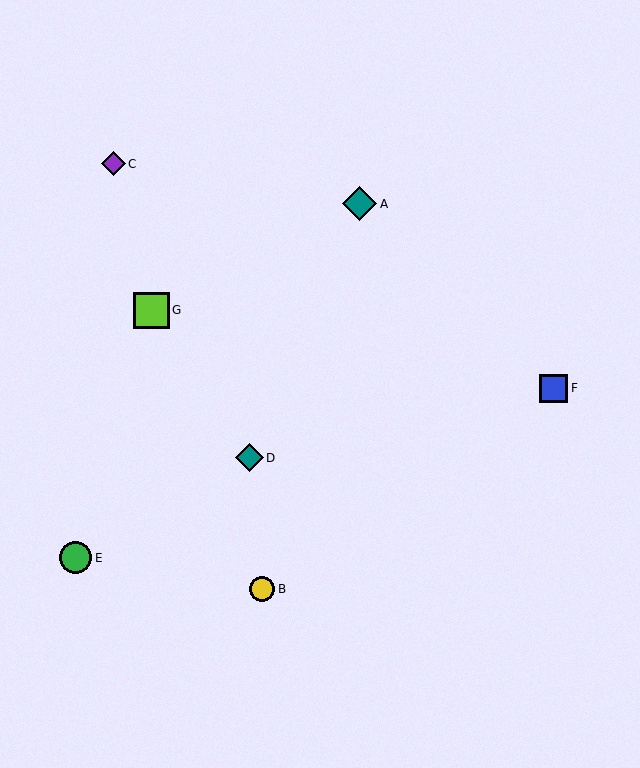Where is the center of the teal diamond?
The center of the teal diamond is at (359, 204).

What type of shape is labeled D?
Shape D is a teal diamond.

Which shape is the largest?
The lime square (labeled G) is the largest.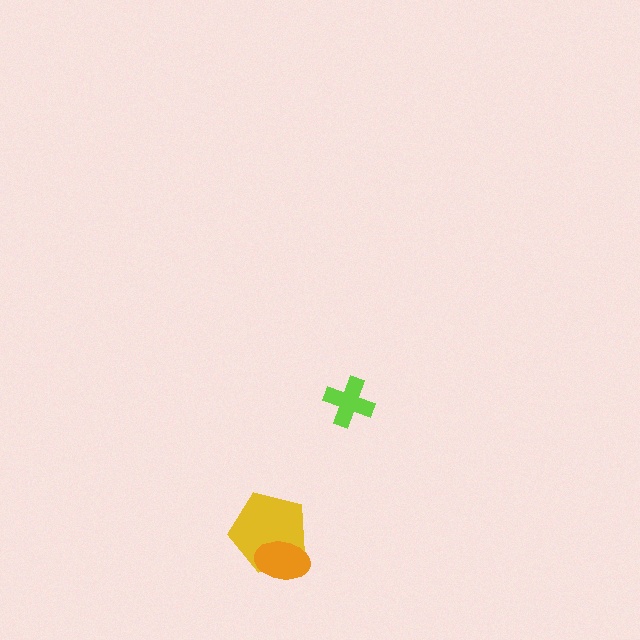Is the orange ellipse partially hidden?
No, no other shape covers it.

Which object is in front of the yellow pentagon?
The orange ellipse is in front of the yellow pentagon.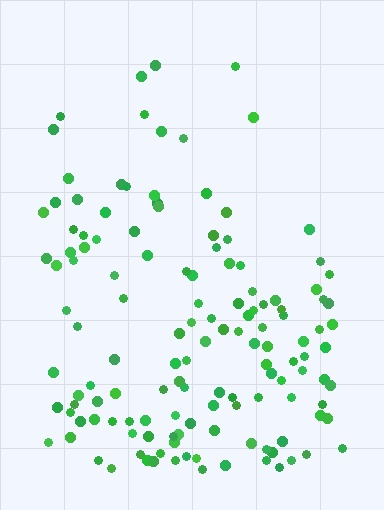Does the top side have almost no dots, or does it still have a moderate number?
Still a moderate number, just noticeably fewer than the bottom.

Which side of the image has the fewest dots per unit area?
The top.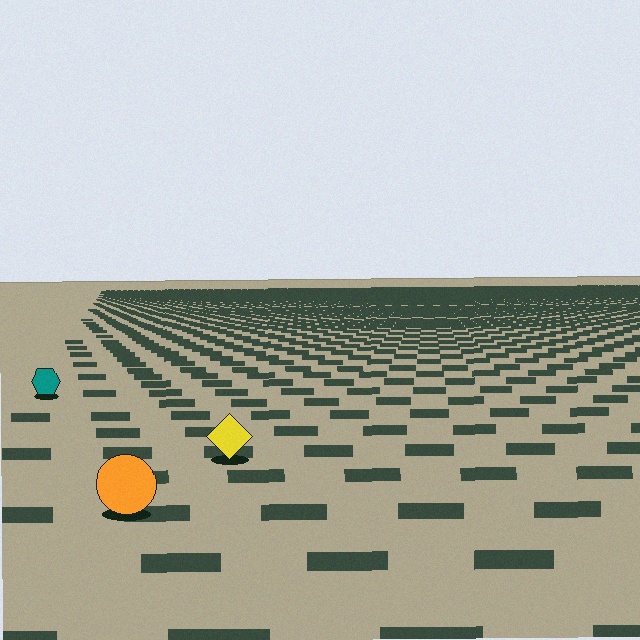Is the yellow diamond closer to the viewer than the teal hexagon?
Yes. The yellow diamond is closer — you can tell from the texture gradient: the ground texture is coarser near it.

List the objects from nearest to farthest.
From nearest to farthest: the orange circle, the yellow diamond, the teal hexagon.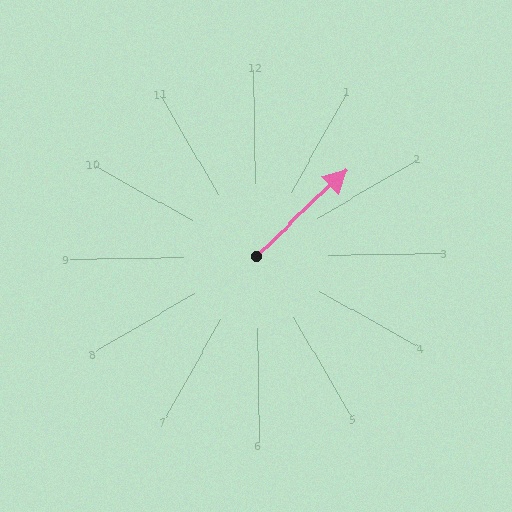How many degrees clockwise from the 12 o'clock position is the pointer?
Approximately 47 degrees.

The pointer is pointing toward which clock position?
Roughly 2 o'clock.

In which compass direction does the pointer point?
Northeast.